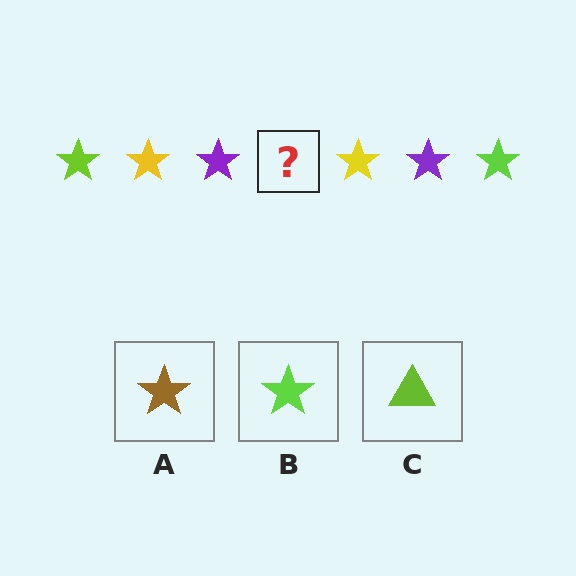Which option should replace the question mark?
Option B.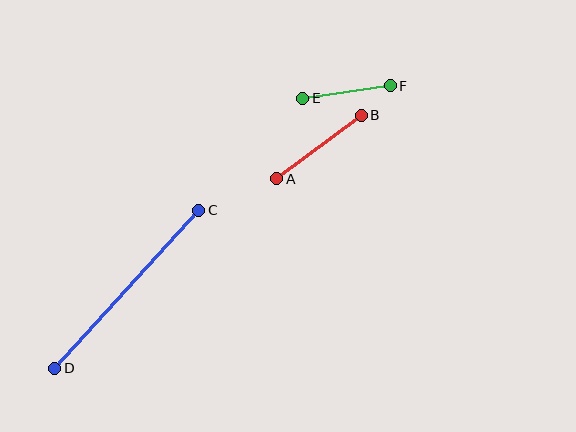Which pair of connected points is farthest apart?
Points C and D are farthest apart.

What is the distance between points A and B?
The distance is approximately 105 pixels.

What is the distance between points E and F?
The distance is approximately 88 pixels.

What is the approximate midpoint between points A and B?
The midpoint is at approximately (319, 147) pixels.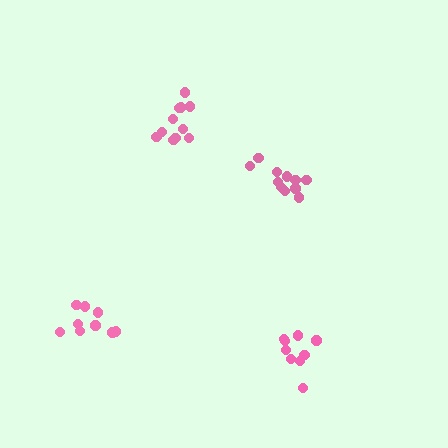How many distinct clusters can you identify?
There are 4 distinct clusters.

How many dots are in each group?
Group 1: 11 dots, Group 2: 9 dots, Group 3: 11 dots, Group 4: 9 dots (40 total).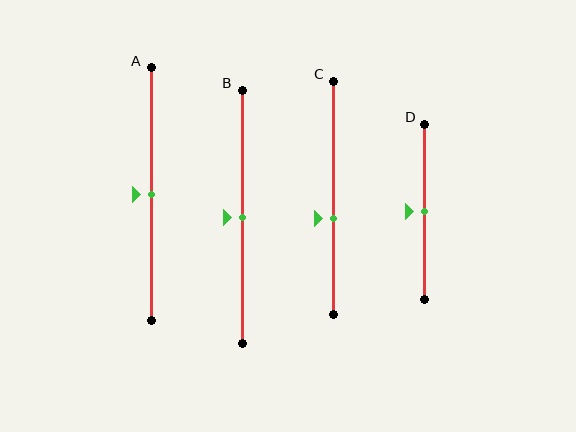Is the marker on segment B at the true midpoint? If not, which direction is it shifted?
Yes, the marker on segment B is at the true midpoint.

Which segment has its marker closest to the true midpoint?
Segment A has its marker closest to the true midpoint.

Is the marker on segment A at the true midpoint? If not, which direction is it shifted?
Yes, the marker on segment A is at the true midpoint.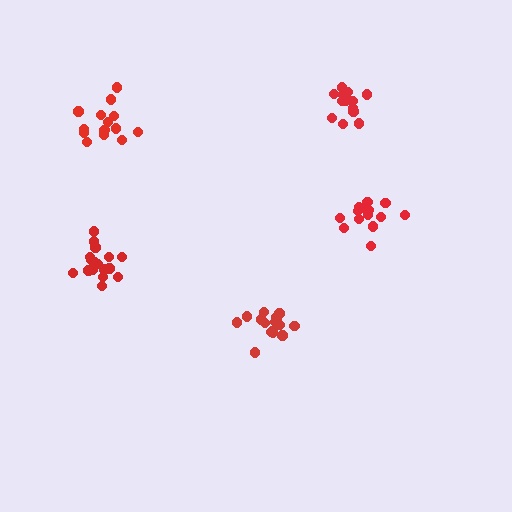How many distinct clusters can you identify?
There are 5 distinct clusters.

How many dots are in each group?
Group 1: 15 dots, Group 2: 14 dots, Group 3: 17 dots, Group 4: 14 dots, Group 5: 14 dots (74 total).